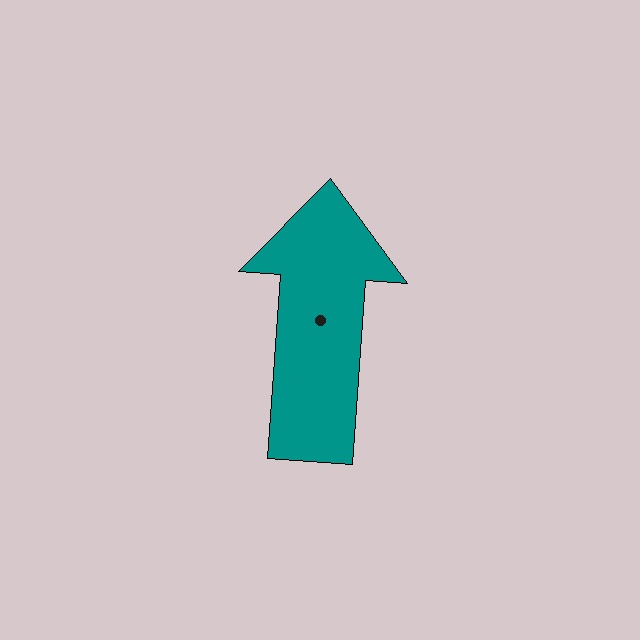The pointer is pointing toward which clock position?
Roughly 12 o'clock.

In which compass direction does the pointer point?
North.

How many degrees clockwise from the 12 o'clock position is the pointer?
Approximately 4 degrees.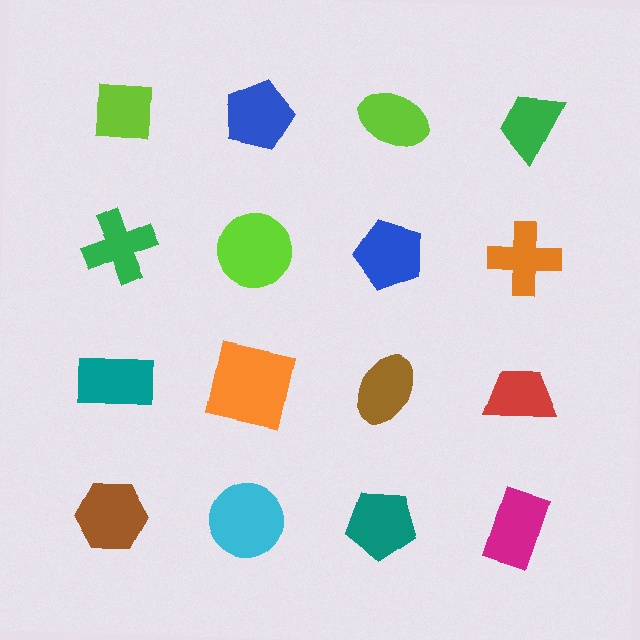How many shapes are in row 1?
4 shapes.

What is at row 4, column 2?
A cyan circle.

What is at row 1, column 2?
A blue pentagon.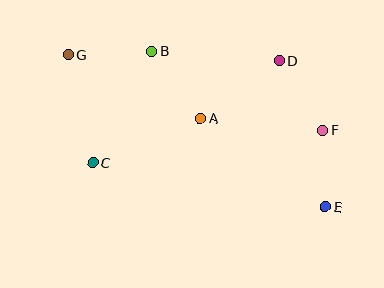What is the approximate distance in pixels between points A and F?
The distance between A and F is approximately 123 pixels.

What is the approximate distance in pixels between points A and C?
The distance between A and C is approximately 116 pixels.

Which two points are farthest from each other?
Points E and G are farthest from each other.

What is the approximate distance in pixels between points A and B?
The distance between A and B is approximately 83 pixels.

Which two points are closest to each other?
Points E and F are closest to each other.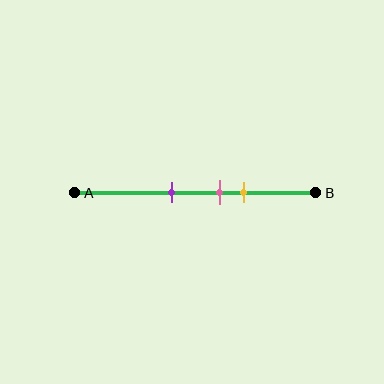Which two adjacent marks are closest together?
The pink and yellow marks are the closest adjacent pair.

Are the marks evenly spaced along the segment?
Yes, the marks are approximately evenly spaced.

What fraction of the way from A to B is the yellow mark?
The yellow mark is approximately 70% (0.7) of the way from A to B.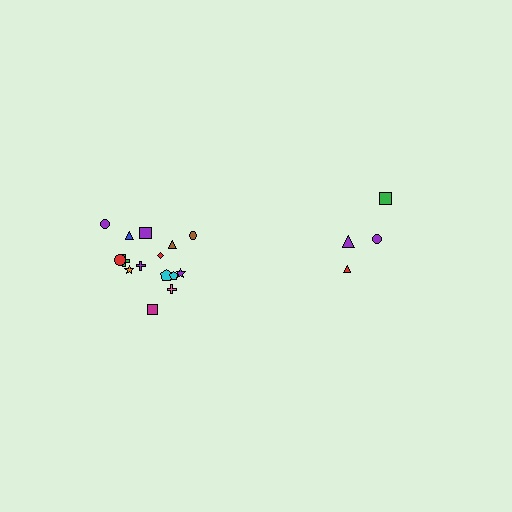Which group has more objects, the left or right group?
The left group.